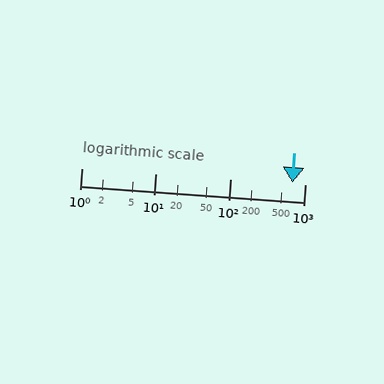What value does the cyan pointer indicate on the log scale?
The pointer indicates approximately 680.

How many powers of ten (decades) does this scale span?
The scale spans 3 decades, from 1 to 1000.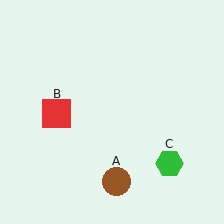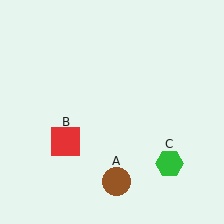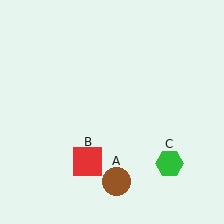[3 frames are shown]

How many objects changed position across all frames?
1 object changed position: red square (object B).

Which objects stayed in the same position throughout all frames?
Brown circle (object A) and green hexagon (object C) remained stationary.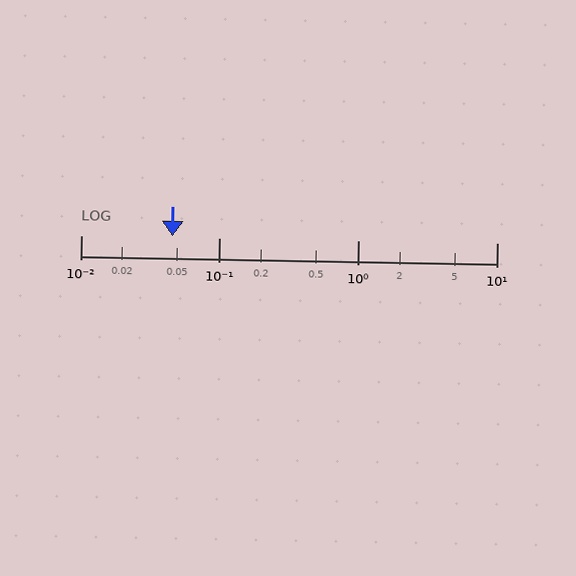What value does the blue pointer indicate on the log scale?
The pointer indicates approximately 0.046.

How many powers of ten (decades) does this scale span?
The scale spans 3 decades, from 0.01 to 10.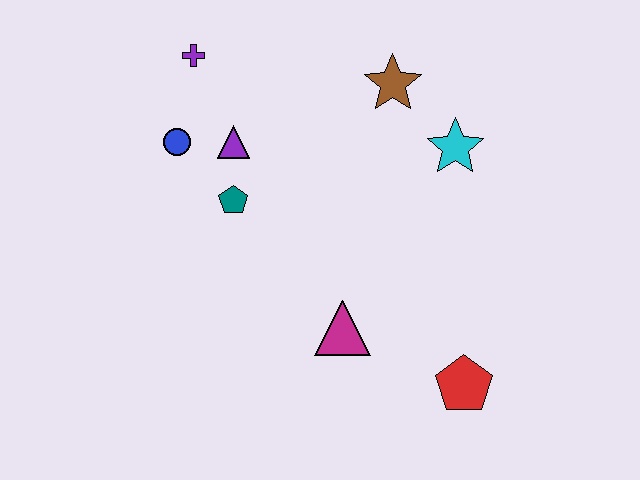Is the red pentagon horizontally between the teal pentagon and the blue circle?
No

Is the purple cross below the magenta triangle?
No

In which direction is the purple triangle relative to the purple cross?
The purple triangle is below the purple cross.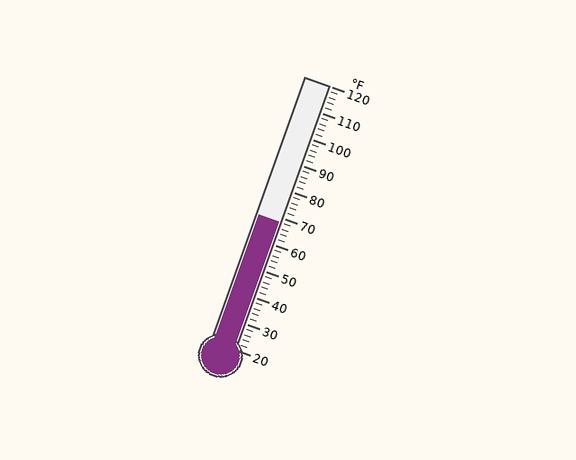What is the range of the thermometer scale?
The thermometer scale ranges from 20°F to 120°F.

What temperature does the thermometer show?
The thermometer shows approximately 68°F.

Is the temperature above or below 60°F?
The temperature is above 60°F.